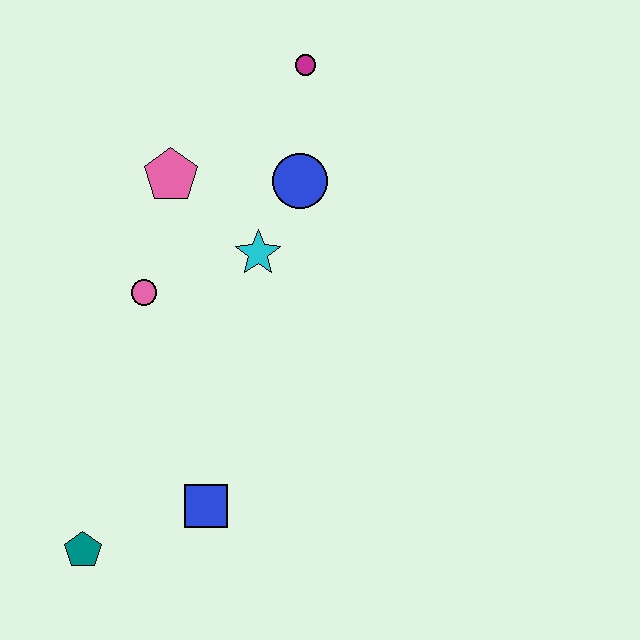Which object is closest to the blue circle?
The cyan star is closest to the blue circle.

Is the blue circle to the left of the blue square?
No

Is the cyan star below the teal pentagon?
No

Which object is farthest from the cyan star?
The teal pentagon is farthest from the cyan star.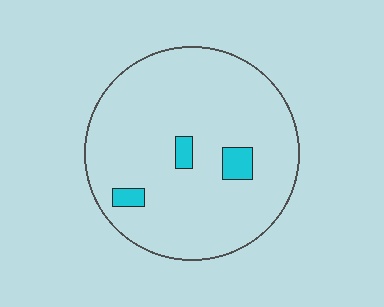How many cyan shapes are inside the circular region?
3.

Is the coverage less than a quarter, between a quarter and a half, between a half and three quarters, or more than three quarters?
Less than a quarter.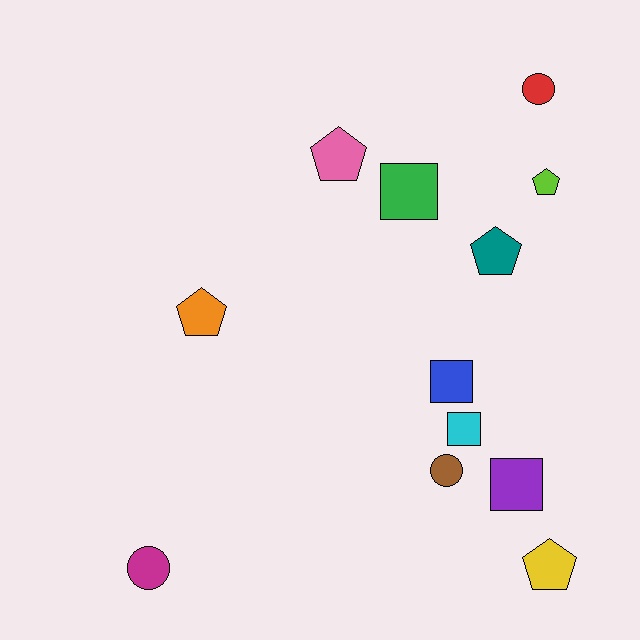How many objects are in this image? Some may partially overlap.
There are 12 objects.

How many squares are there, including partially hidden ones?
There are 4 squares.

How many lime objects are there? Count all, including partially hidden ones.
There is 1 lime object.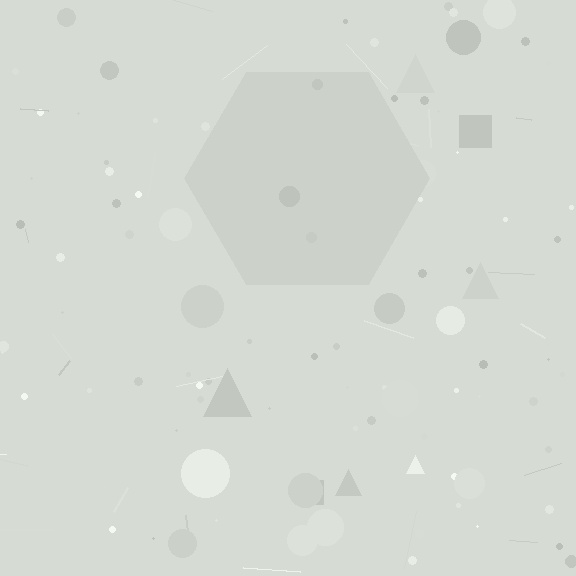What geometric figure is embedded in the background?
A hexagon is embedded in the background.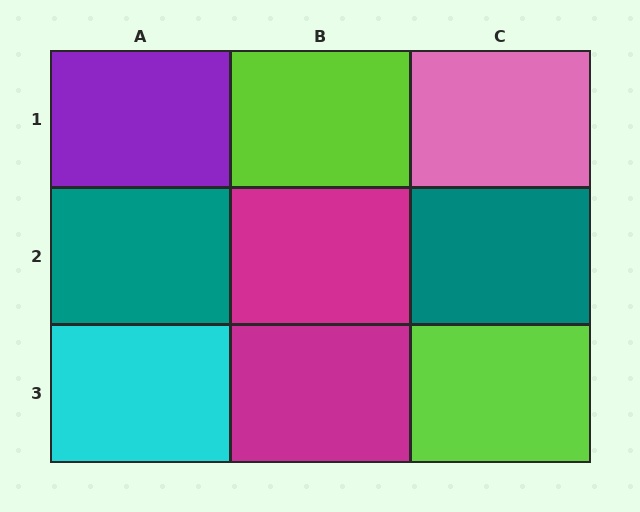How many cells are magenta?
2 cells are magenta.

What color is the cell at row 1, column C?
Pink.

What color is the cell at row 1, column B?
Lime.